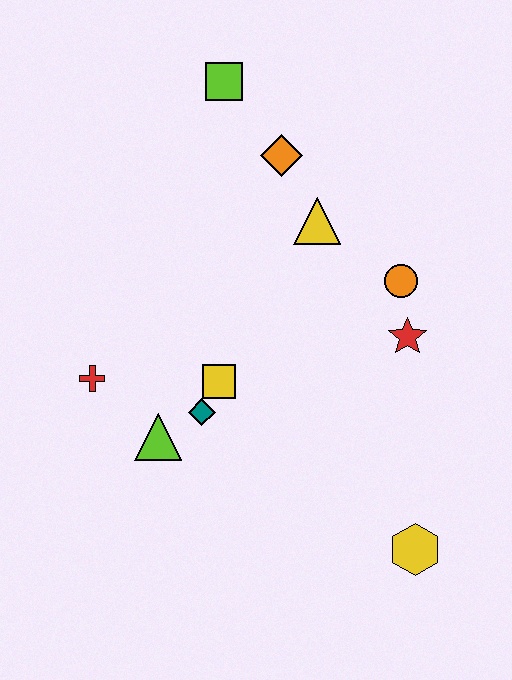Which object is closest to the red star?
The orange circle is closest to the red star.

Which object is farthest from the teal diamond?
The lime square is farthest from the teal diamond.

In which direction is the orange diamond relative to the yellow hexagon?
The orange diamond is above the yellow hexagon.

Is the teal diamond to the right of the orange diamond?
No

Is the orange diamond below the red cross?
No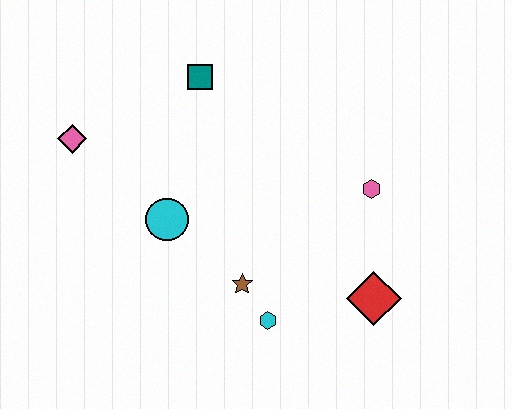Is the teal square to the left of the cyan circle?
No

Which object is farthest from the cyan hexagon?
The pink diamond is farthest from the cyan hexagon.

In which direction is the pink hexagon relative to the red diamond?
The pink hexagon is above the red diamond.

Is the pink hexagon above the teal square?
No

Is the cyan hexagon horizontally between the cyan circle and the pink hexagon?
Yes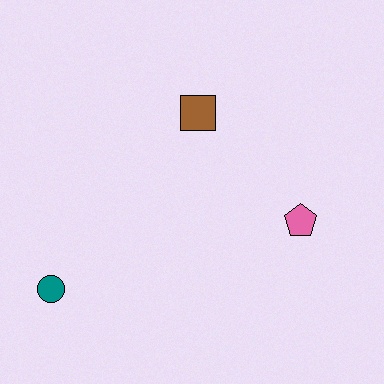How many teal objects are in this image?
There is 1 teal object.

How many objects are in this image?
There are 3 objects.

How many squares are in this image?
There is 1 square.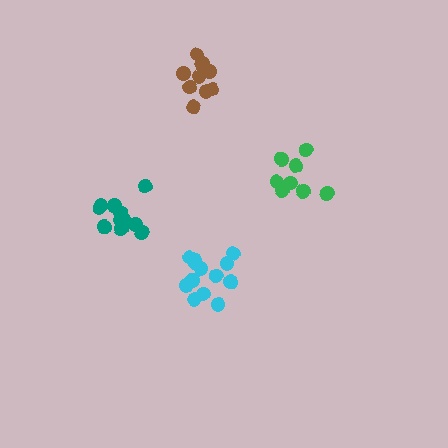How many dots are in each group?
Group 1: 14 dots, Group 2: 10 dots, Group 3: 8 dots, Group 4: 11 dots (43 total).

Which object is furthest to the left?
The teal cluster is leftmost.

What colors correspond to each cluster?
The clusters are colored: cyan, brown, green, teal.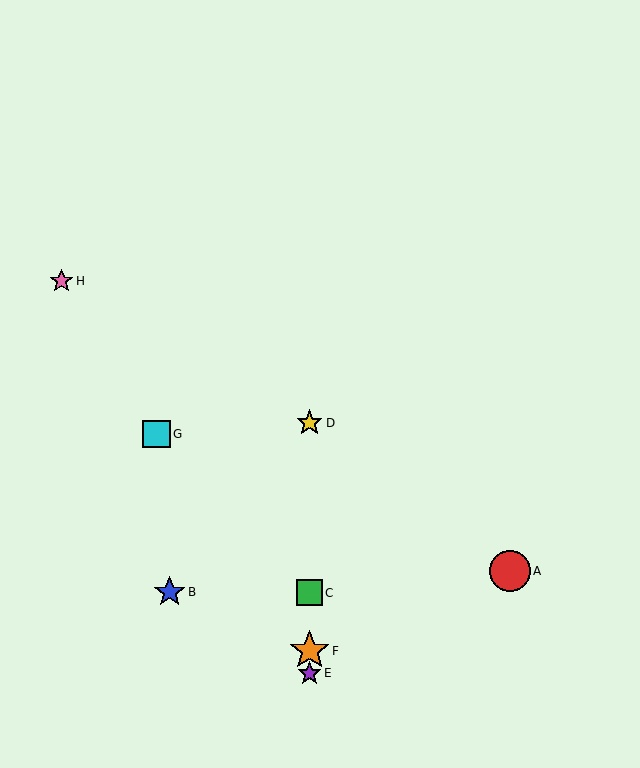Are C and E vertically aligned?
Yes, both are at x≈310.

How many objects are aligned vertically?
4 objects (C, D, E, F) are aligned vertically.